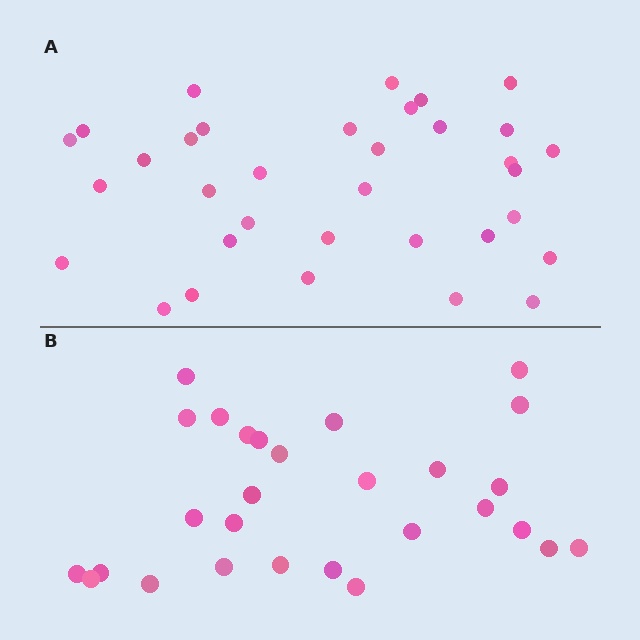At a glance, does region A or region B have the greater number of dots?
Region A (the top region) has more dots.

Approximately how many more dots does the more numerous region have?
Region A has about 6 more dots than region B.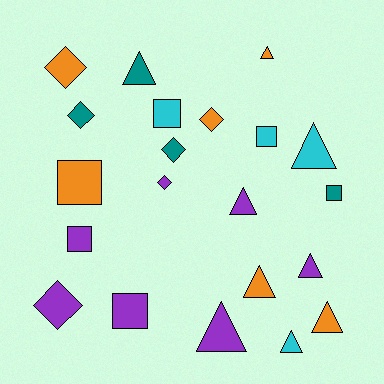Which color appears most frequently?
Purple, with 7 objects.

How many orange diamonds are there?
There are 2 orange diamonds.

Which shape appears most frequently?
Triangle, with 9 objects.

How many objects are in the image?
There are 21 objects.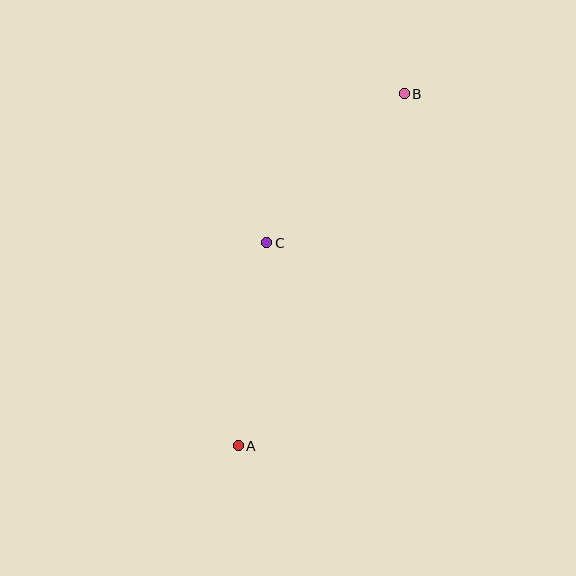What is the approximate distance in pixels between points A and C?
The distance between A and C is approximately 205 pixels.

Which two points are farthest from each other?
Points A and B are farthest from each other.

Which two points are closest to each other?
Points B and C are closest to each other.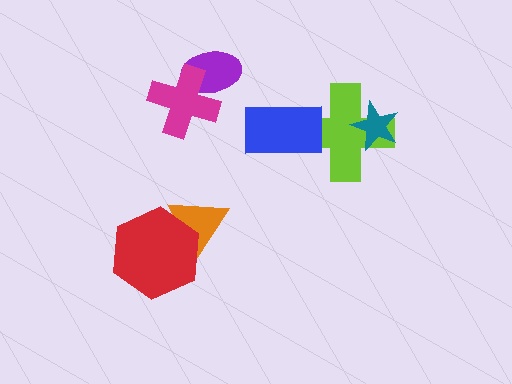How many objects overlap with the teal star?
1 object overlaps with the teal star.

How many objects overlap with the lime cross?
2 objects overlap with the lime cross.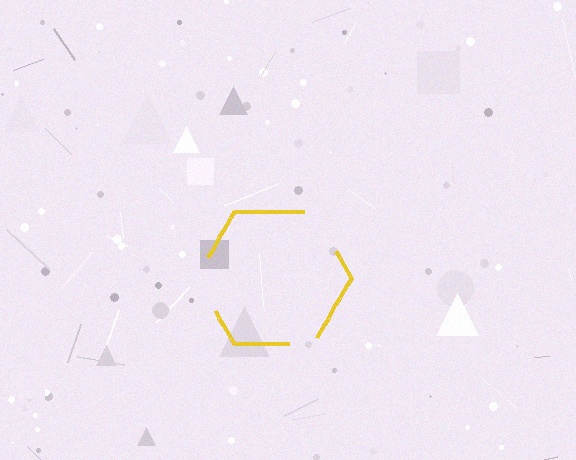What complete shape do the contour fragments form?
The contour fragments form a hexagon.